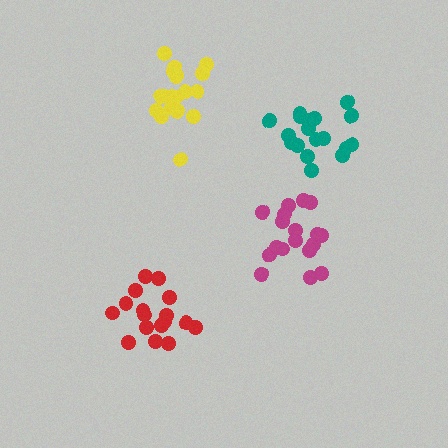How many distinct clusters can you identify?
There are 4 distinct clusters.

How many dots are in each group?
Group 1: 18 dots, Group 2: 18 dots, Group 3: 17 dots, Group 4: 18 dots (71 total).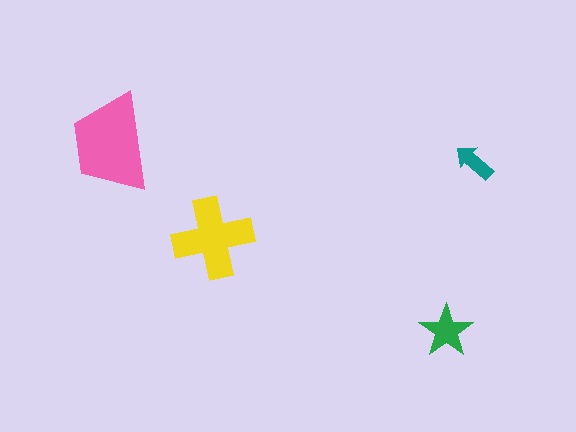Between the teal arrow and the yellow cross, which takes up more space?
The yellow cross.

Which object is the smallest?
The teal arrow.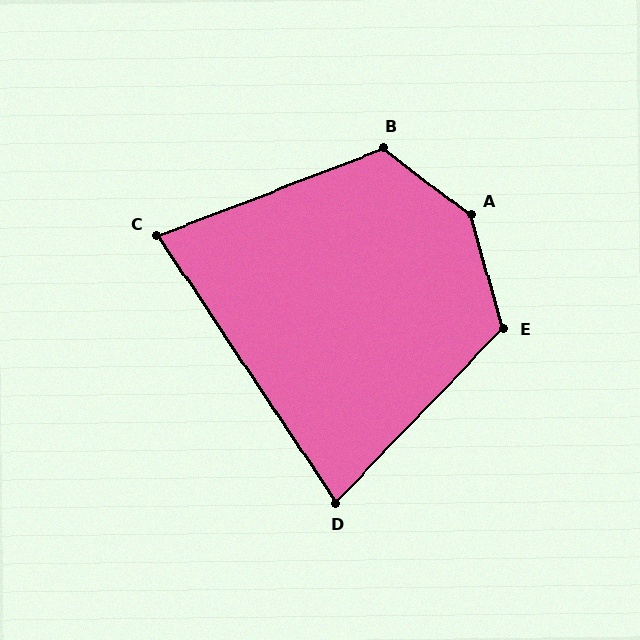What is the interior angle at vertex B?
Approximately 121 degrees (obtuse).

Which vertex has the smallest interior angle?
C, at approximately 78 degrees.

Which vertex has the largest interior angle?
A, at approximately 144 degrees.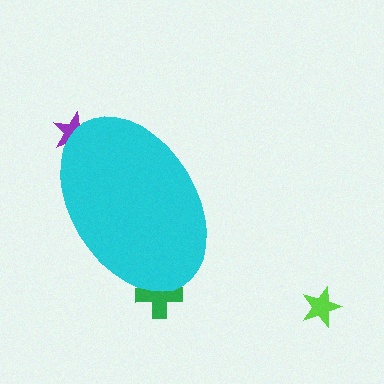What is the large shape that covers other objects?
A cyan ellipse.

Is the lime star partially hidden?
No, the lime star is fully visible.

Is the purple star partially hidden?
Yes, the purple star is partially hidden behind the cyan ellipse.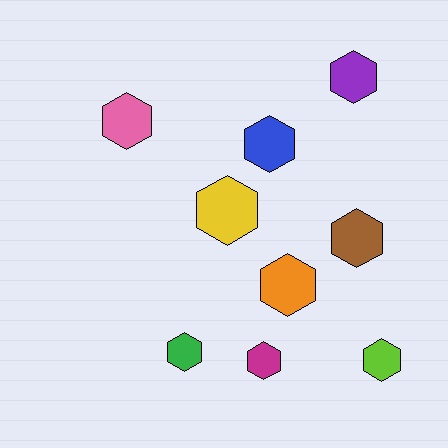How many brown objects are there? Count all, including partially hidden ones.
There is 1 brown object.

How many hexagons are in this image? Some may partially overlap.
There are 9 hexagons.